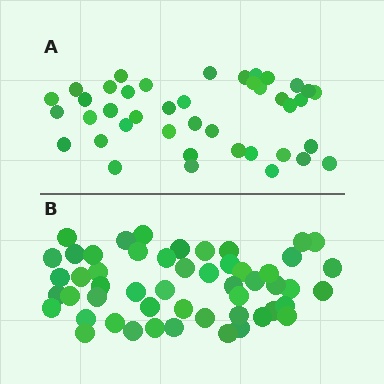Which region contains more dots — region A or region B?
Region B (the bottom region) has more dots.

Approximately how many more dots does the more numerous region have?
Region B has roughly 12 or so more dots than region A.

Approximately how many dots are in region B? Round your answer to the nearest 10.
About 50 dots. (The exact count is 52, which rounds to 50.)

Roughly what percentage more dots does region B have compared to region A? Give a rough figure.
About 25% more.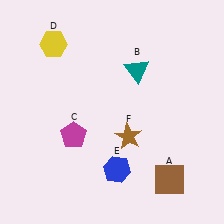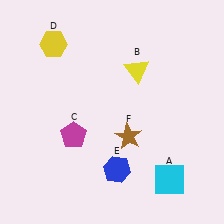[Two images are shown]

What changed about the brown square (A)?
In Image 1, A is brown. In Image 2, it changed to cyan.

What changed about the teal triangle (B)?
In Image 1, B is teal. In Image 2, it changed to yellow.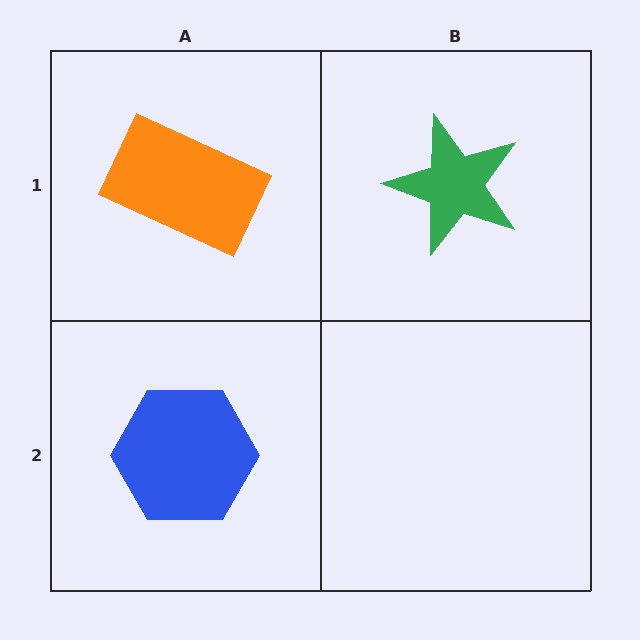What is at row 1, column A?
An orange rectangle.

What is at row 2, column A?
A blue hexagon.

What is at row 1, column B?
A green star.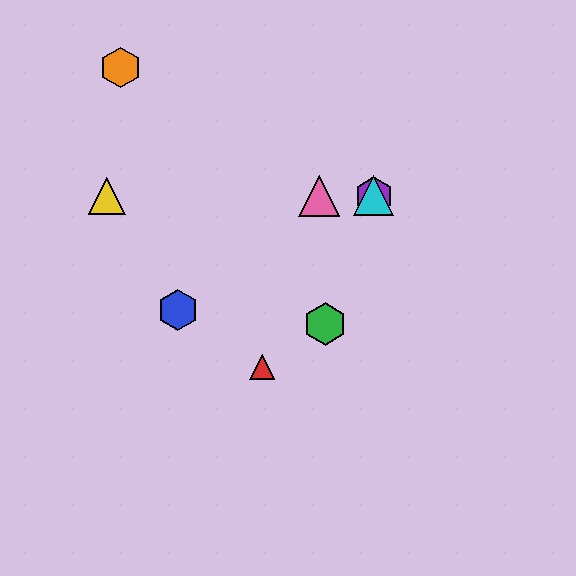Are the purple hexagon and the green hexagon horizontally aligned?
No, the purple hexagon is at y≈196 and the green hexagon is at y≈324.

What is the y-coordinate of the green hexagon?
The green hexagon is at y≈324.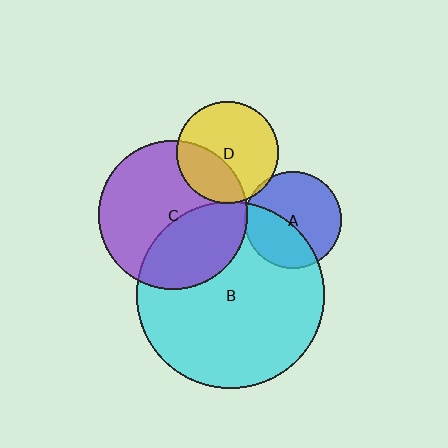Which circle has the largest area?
Circle B (cyan).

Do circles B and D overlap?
Yes.